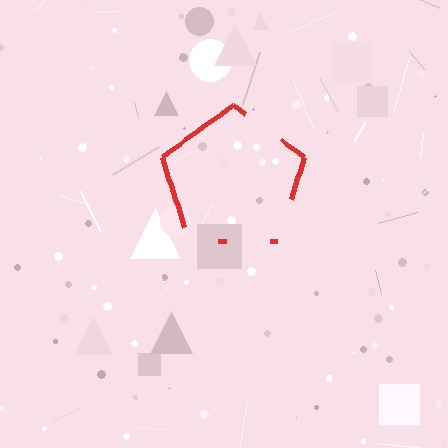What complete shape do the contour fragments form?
The contour fragments form a pentagon.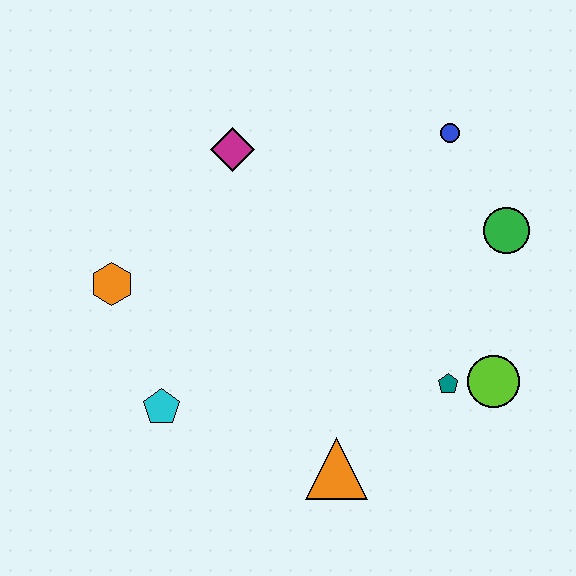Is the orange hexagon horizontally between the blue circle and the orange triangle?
No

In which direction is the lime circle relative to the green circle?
The lime circle is below the green circle.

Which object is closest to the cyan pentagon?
The orange hexagon is closest to the cyan pentagon.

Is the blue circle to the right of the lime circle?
No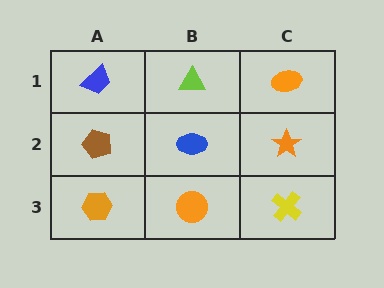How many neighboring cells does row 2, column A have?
3.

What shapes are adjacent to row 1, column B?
A blue ellipse (row 2, column B), a blue trapezoid (row 1, column A), an orange ellipse (row 1, column C).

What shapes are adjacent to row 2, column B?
A lime triangle (row 1, column B), an orange circle (row 3, column B), a brown pentagon (row 2, column A), an orange star (row 2, column C).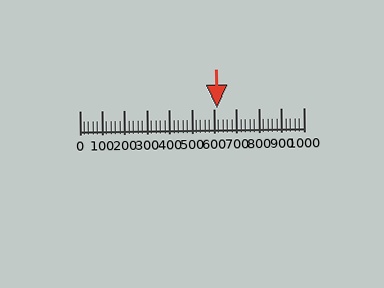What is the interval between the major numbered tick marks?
The major tick marks are spaced 100 units apart.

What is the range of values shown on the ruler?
The ruler shows values from 0 to 1000.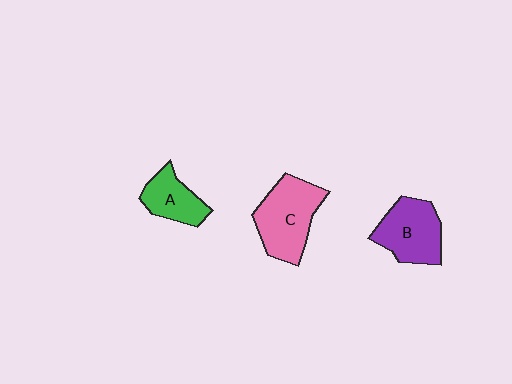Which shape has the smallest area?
Shape A (green).